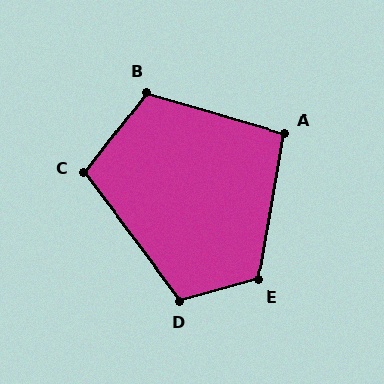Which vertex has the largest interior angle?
E, at approximately 116 degrees.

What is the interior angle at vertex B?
Approximately 111 degrees (obtuse).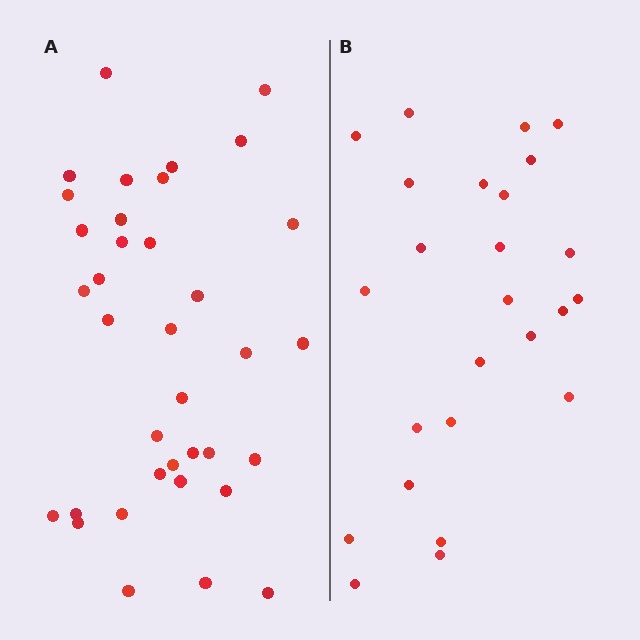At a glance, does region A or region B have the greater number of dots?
Region A (the left region) has more dots.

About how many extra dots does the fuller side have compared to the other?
Region A has roughly 12 or so more dots than region B.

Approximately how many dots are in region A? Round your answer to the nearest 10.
About 40 dots. (The exact count is 36, which rounds to 40.)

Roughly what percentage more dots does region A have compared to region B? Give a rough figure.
About 45% more.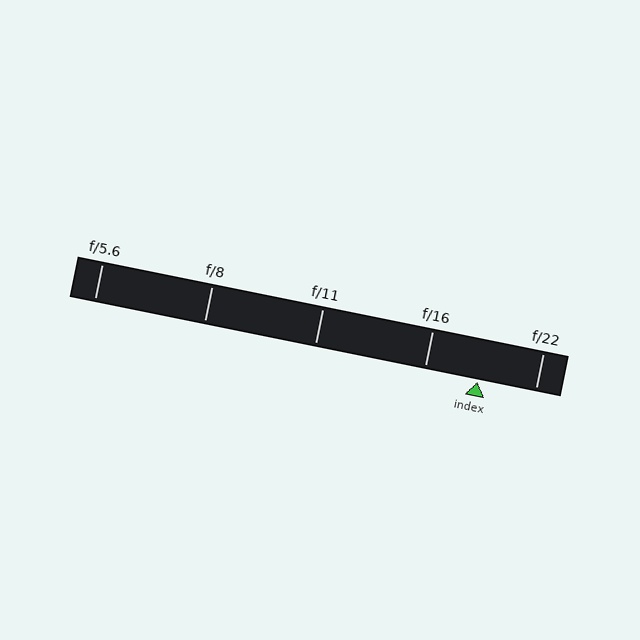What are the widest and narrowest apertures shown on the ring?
The widest aperture shown is f/5.6 and the narrowest is f/22.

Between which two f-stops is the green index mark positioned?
The index mark is between f/16 and f/22.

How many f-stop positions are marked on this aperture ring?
There are 5 f-stop positions marked.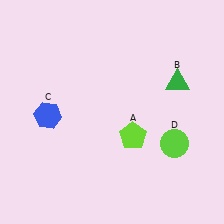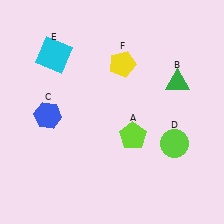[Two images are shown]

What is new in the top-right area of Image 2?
A yellow pentagon (F) was added in the top-right area of Image 2.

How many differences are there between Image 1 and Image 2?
There are 2 differences between the two images.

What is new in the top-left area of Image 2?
A cyan square (E) was added in the top-left area of Image 2.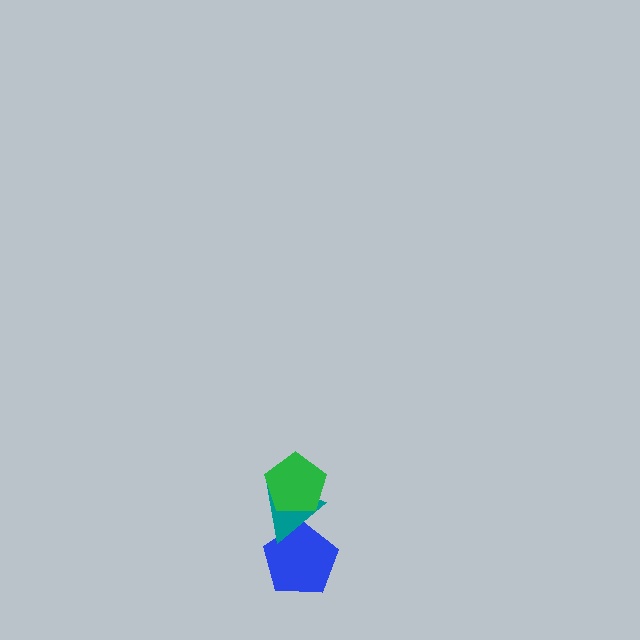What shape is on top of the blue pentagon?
The teal triangle is on top of the blue pentagon.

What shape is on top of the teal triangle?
The green pentagon is on top of the teal triangle.